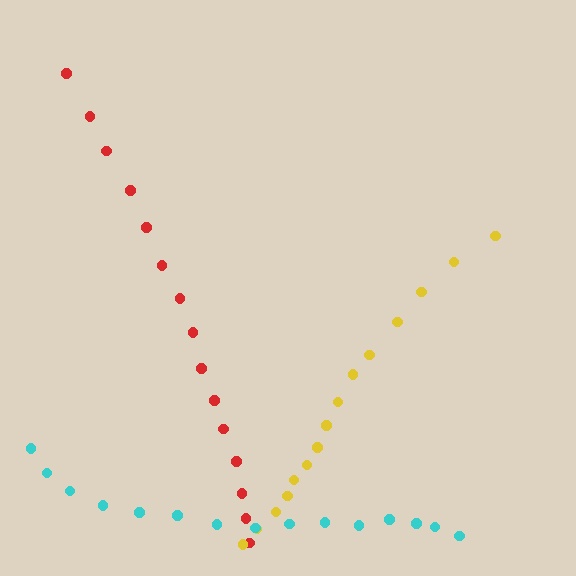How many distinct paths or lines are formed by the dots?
There are 3 distinct paths.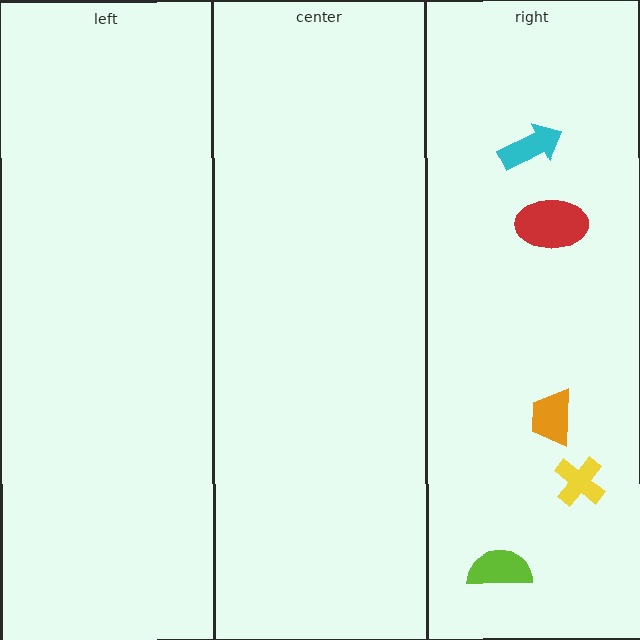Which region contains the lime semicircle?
The right region.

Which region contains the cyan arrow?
The right region.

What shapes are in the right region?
The yellow cross, the cyan arrow, the lime semicircle, the red ellipse, the orange trapezoid.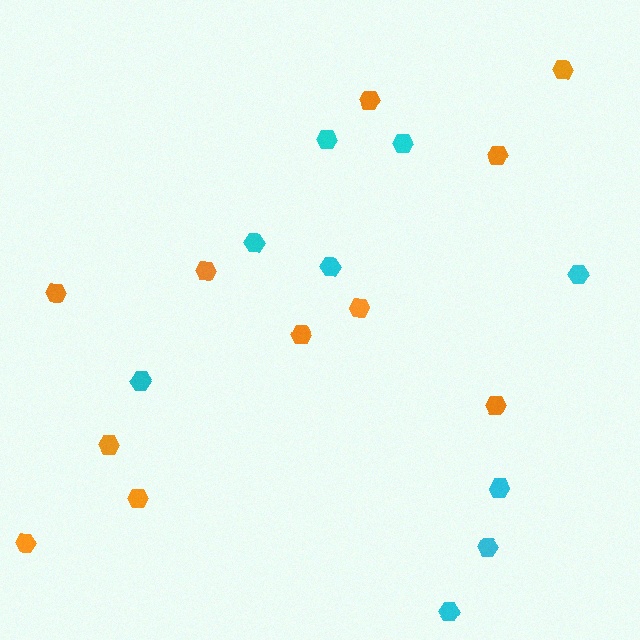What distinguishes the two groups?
There are 2 groups: one group of cyan hexagons (9) and one group of orange hexagons (11).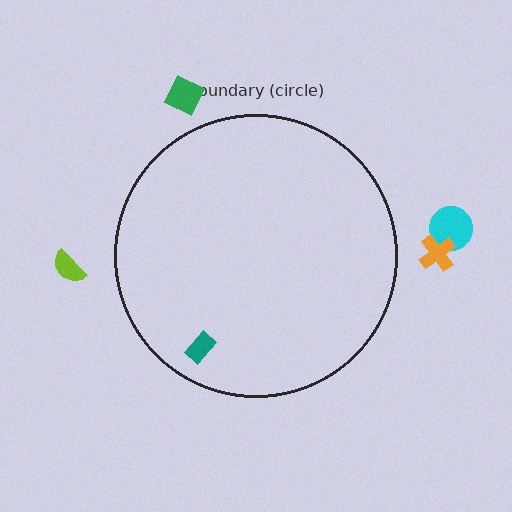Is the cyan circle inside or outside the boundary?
Outside.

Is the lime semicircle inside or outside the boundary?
Outside.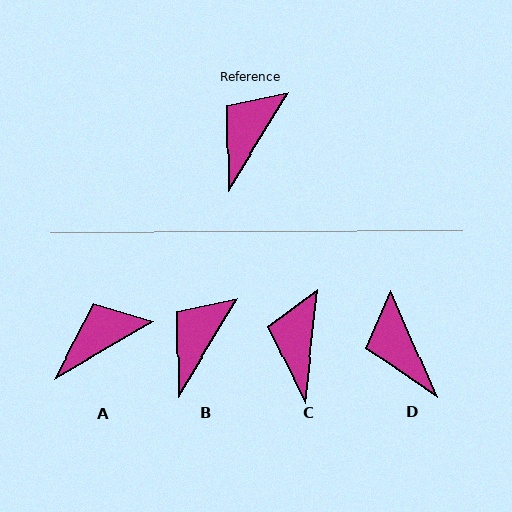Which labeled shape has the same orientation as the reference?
B.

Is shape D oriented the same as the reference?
No, it is off by about 55 degrees.